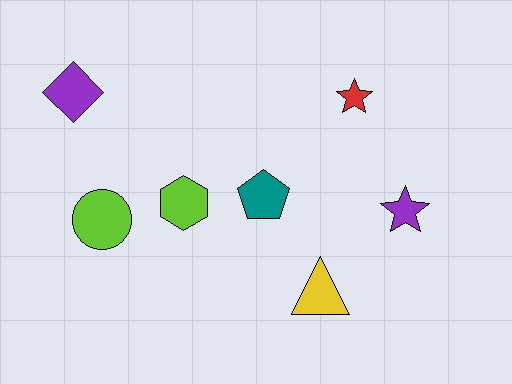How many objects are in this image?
There are 7 objects.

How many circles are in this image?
There is 1 circle.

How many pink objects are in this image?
There are no pink objects.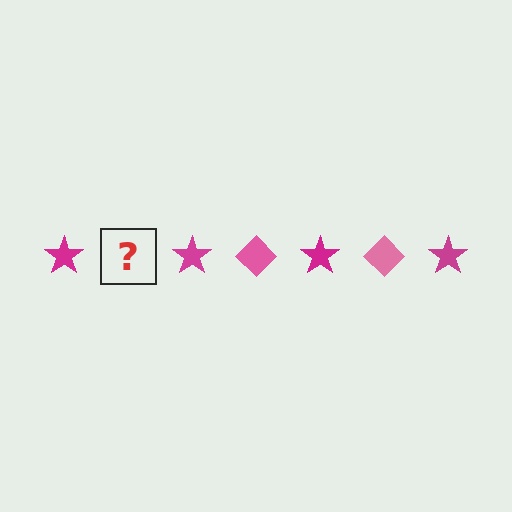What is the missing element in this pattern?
The missing element is a pink diamond.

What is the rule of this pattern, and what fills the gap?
The rule is that the pattern alternates between magenta star and pink diamond. The gap should be filled with a pink diamond.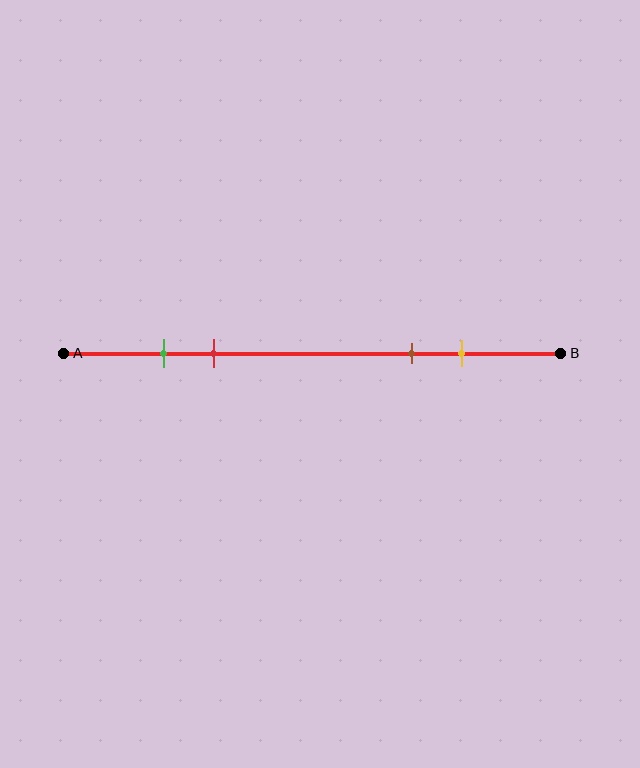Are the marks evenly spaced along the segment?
No, the marks are not evenly spaced.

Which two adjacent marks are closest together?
The green and red marks are the closest adjacent pair.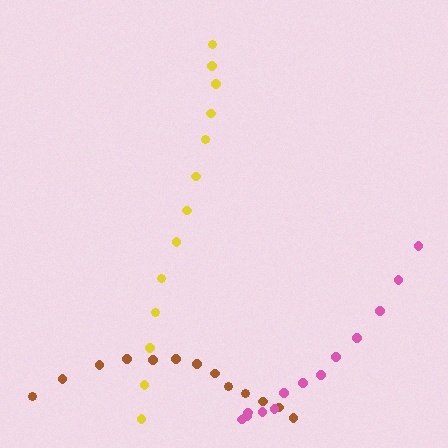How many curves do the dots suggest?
There are 3 distinct paths.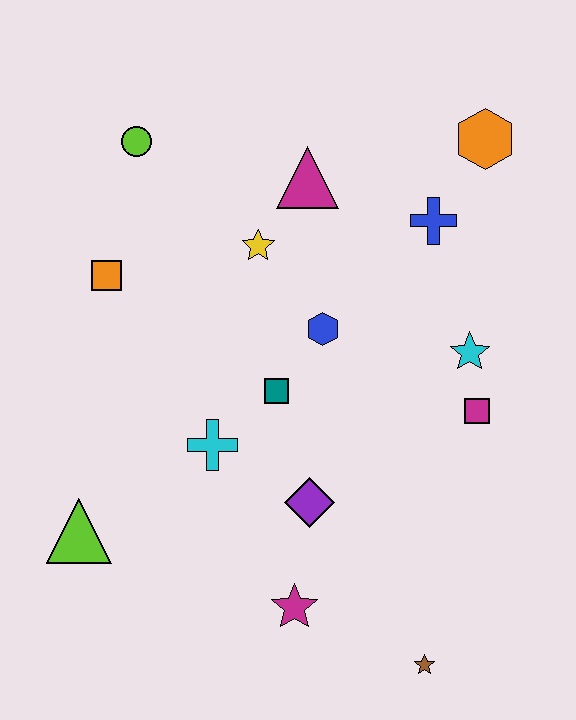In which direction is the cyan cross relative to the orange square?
The cyan cross is below the orange square.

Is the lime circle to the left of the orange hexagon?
Yes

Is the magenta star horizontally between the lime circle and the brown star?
Yes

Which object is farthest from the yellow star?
The brown star is farthest from the yellow star.